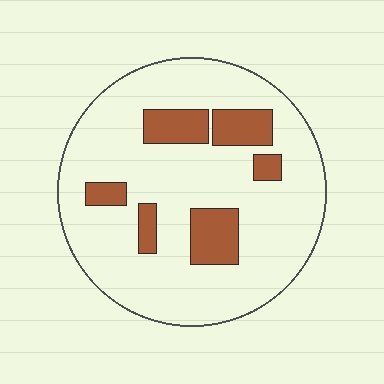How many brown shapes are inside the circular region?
6.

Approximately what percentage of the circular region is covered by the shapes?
Approximately 20%.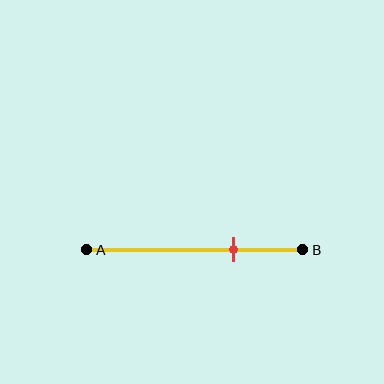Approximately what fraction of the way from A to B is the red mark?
The red mark is approximately 70% of the way from A to B.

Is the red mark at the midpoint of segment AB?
No, the mark is at about 70% from A, not at the 50% midpoint.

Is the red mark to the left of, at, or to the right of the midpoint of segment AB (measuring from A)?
The red mark is to the right of the midpoint of segment AB.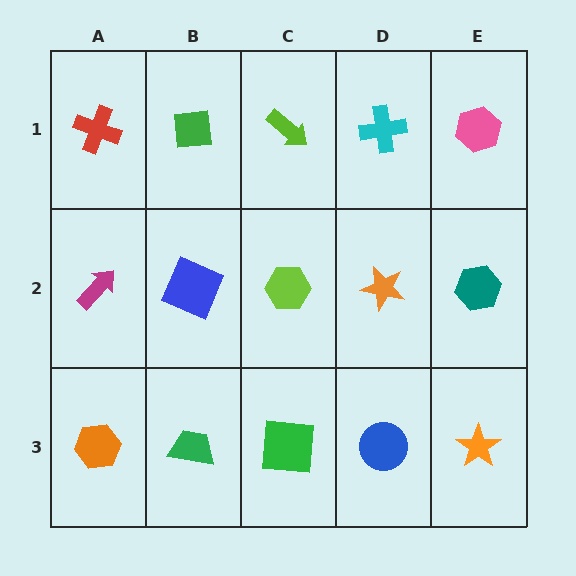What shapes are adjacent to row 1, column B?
A blue square (row 2, column B), a red cross (row 1, column A), a lime arrow (row 1, column C).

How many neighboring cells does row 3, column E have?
2.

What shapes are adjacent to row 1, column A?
A magenta arrow (row 2, column A), a green square (row 1, column B).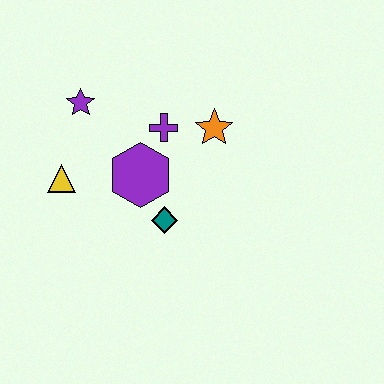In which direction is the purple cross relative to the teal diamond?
The purple cross is above the teal diamond.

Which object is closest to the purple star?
The yellow triangle is closest to the purple star.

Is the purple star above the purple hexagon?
Yes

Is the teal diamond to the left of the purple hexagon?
No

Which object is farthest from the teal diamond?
The purple star is farthest from the teal diamond.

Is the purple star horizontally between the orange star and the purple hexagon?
No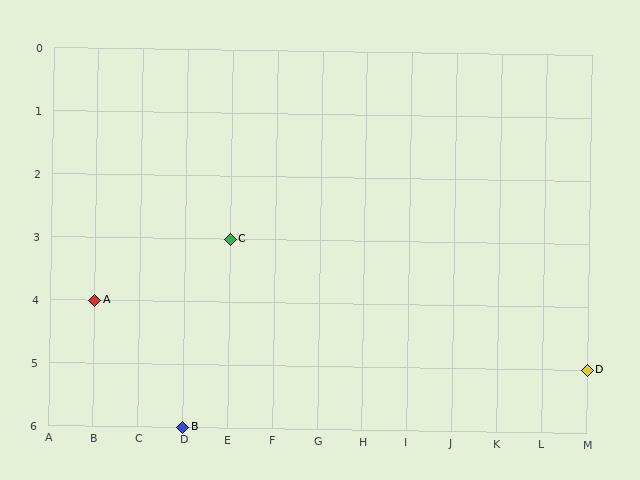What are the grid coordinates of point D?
Point D is at grid coordinates (M, 5).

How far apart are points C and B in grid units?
Points C and B are 1 column and 3 rows apart (about 3.2 grid units diagonally).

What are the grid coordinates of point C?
Point C is at grid coordinates (E, 3).